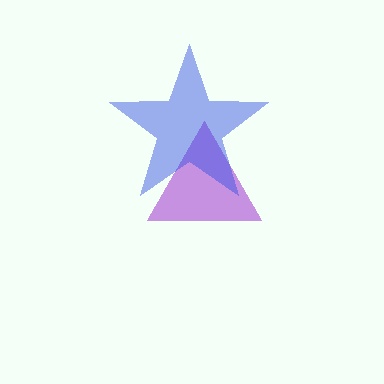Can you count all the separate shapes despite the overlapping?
Yes, there are 2 separate shapes.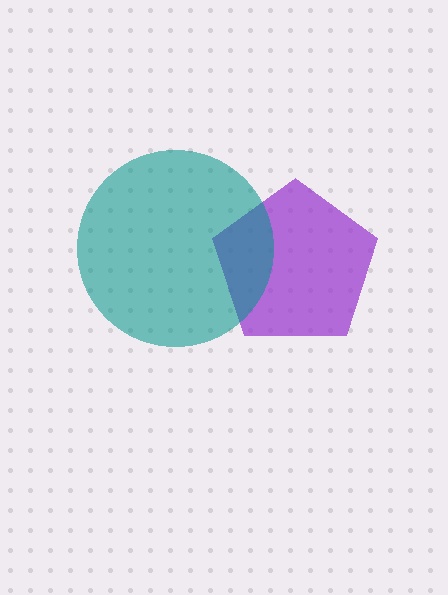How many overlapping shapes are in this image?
There are 2 overlapping shapes in the image.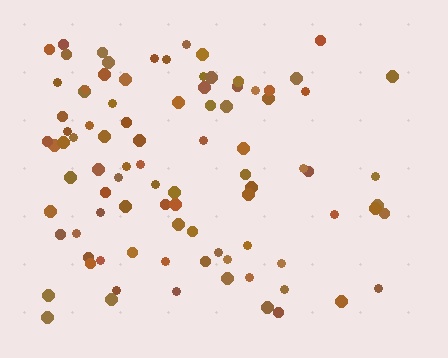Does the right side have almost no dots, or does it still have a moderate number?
Still a moderate number, just noticeably fewer than the left.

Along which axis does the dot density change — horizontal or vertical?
Horizontal.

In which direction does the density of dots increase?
From right to left, with the left side densest.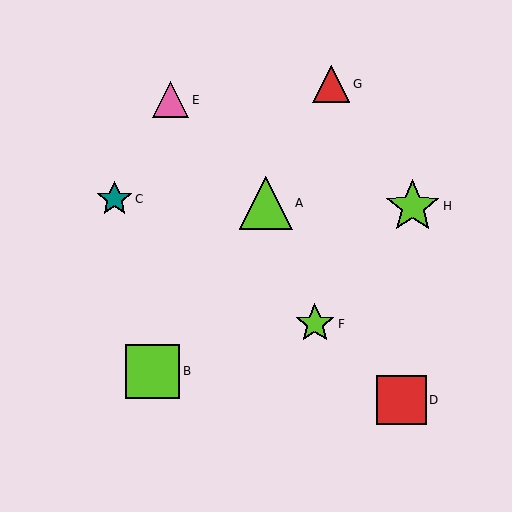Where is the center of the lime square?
The center of the lime square is at (153, 371).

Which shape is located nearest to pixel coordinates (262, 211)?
The lime triangle (labeled A) at (266, 203) is nearest to that location.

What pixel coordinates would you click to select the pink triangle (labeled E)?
Click at (171, 100) to select the pink triangle E.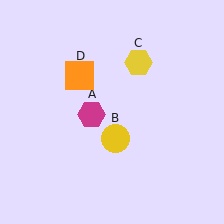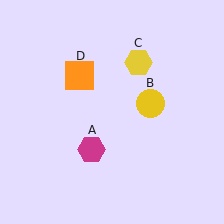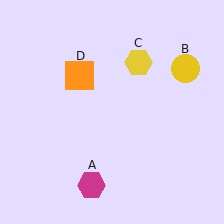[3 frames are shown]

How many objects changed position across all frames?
2 objects changed position: magenta hexagon (object A), yellow circle (object B).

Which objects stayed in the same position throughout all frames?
Yellow hexagon (object C) and orange square (object D) remained stationary.